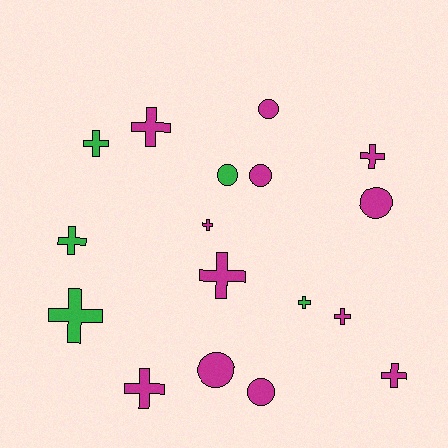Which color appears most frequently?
Magenta, with 12 objects.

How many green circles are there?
There is 1 green circle.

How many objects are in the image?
There are 17 objects.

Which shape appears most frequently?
Cross, with 11 objects.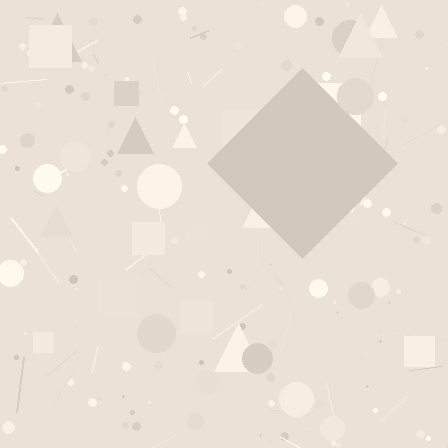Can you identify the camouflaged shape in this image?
The camouflaged shape is a diamond.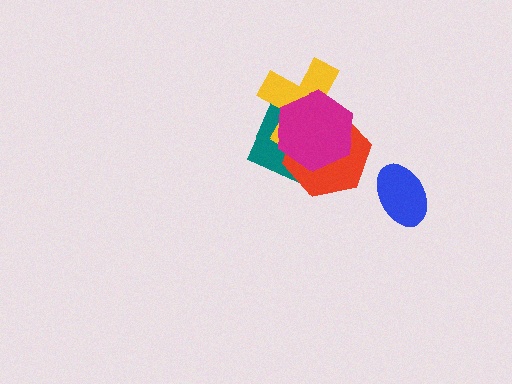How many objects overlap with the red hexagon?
3 objects overlap with the red hexagon.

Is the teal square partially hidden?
Yes, it is partially covered by another shape.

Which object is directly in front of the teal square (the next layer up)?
The red hexagon is directly in front of the teal square.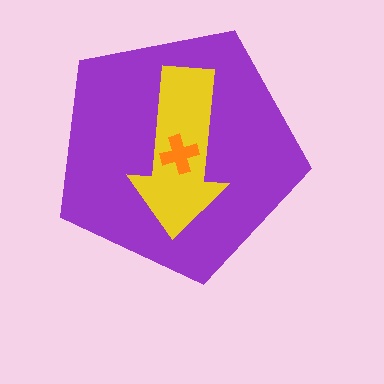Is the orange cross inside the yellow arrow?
Yes.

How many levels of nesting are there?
3.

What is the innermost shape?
The orange cross.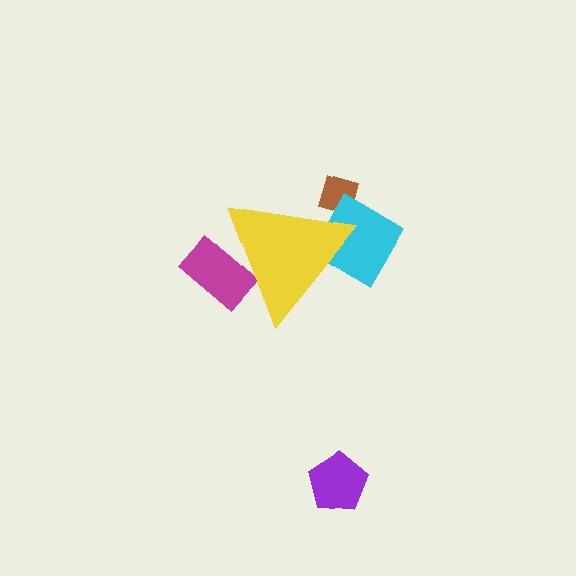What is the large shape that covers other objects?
A yellow triangle.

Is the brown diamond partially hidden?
Yes, the brown diamond is partially hidden behind the yellow triangle.